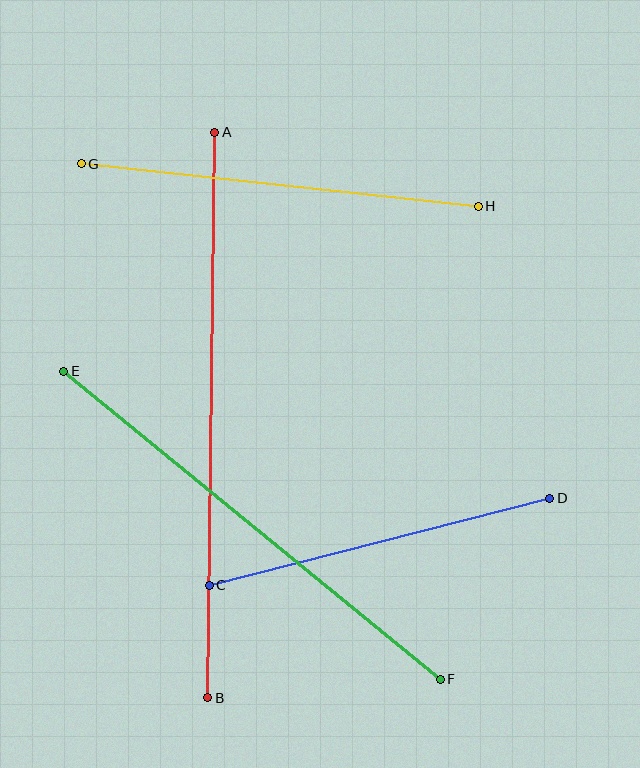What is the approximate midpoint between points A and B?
The midpoint is at approximately (211, 415) pixels.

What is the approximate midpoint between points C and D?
The midpoint is at approximately (379, 542) pixels.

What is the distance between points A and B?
The distance is approximately 566 pixels.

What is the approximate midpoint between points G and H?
The midpoint is at approximately (280, 185) pixels.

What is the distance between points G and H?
The distance is approximately 400 pixels.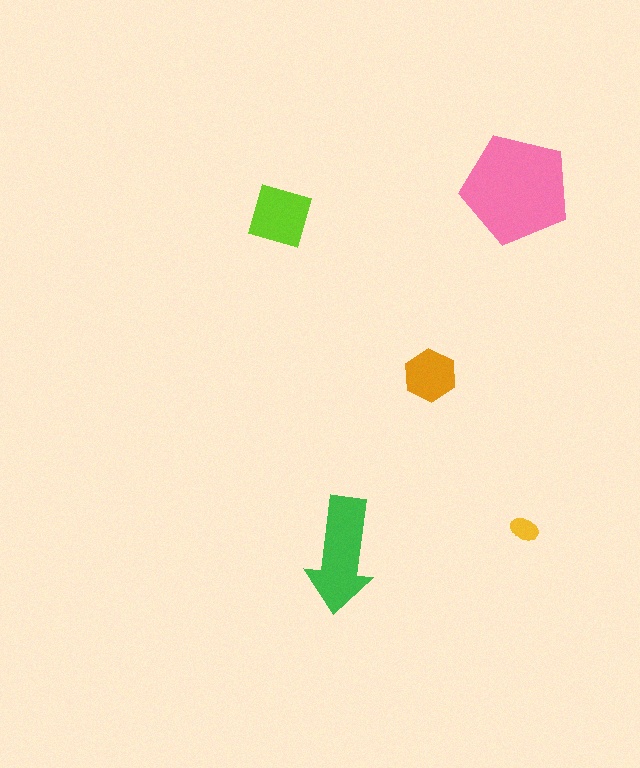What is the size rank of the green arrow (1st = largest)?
2nd.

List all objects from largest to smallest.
The pink pentagon, the green arrow, the lime square, the orange hexagon, the yellow ellipse.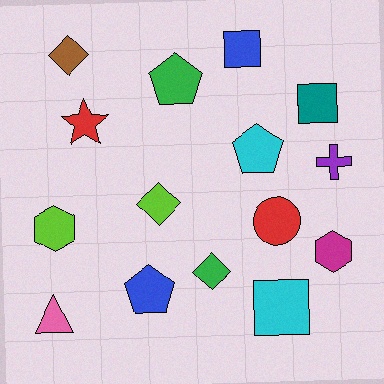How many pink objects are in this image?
There is 1 pink object.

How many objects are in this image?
There are 15 objects.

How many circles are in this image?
There is 1 circle.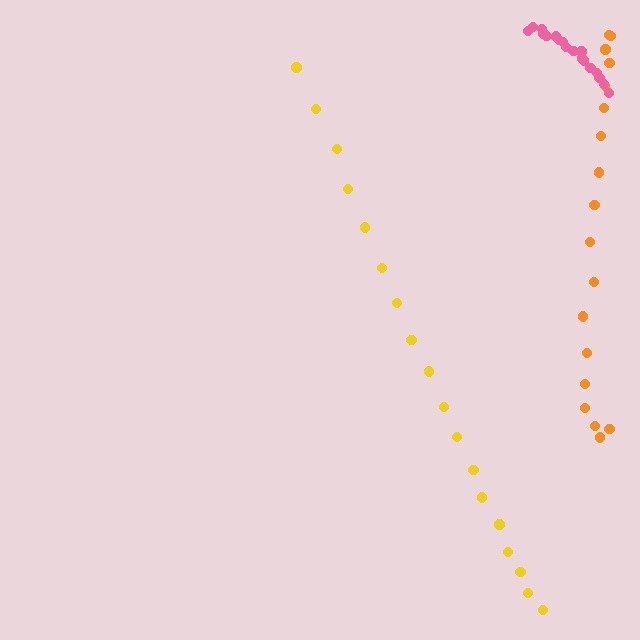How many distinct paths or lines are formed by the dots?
There are 3 distinct paths.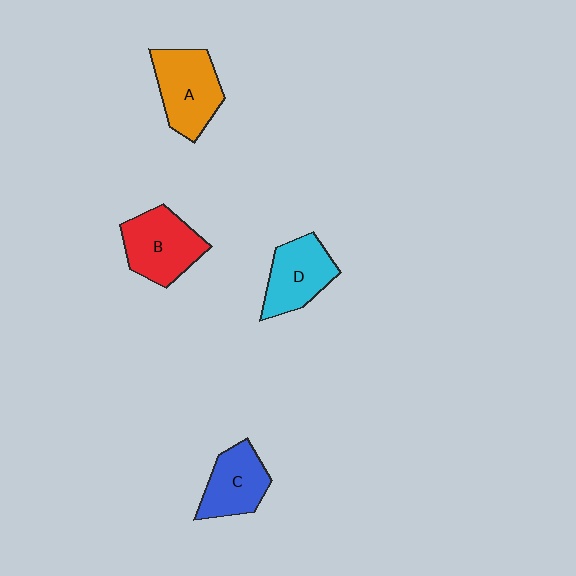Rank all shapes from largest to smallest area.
From largest to smallest: A (orange), B (red), D (cyan), C (blue).